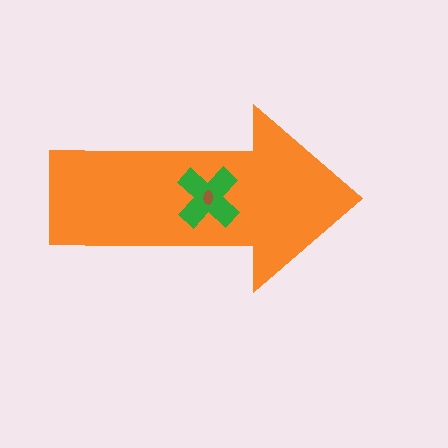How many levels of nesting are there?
3.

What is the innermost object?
The brown ellipse.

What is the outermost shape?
The orange arrow.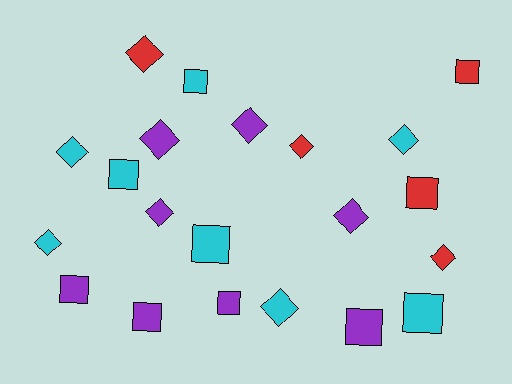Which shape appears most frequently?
Diamond, with 11 objects.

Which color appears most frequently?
Cyan, with 8 objects.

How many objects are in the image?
There are 21 objects.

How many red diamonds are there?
There are 3 red diamonds.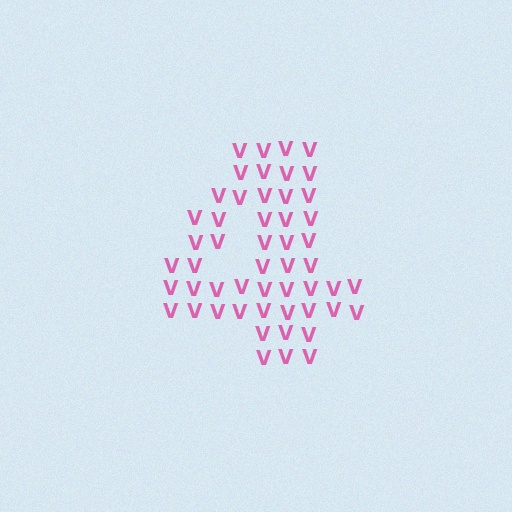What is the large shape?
The large shape is the digit 4.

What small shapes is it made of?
It is made of small letter V's.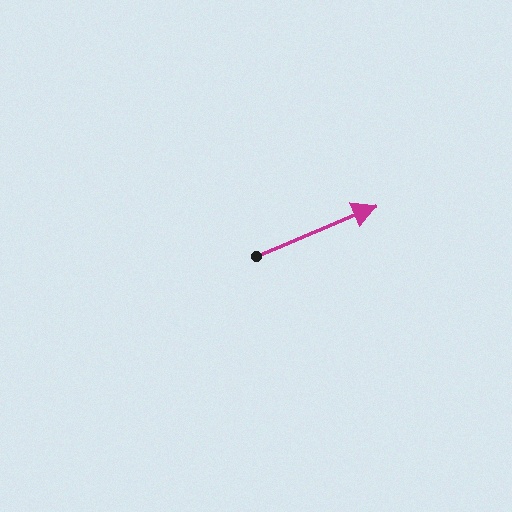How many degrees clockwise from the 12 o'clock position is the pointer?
Approximately 67 degrees.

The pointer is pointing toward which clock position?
Roughly 2 o'clock.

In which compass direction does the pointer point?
Northeast.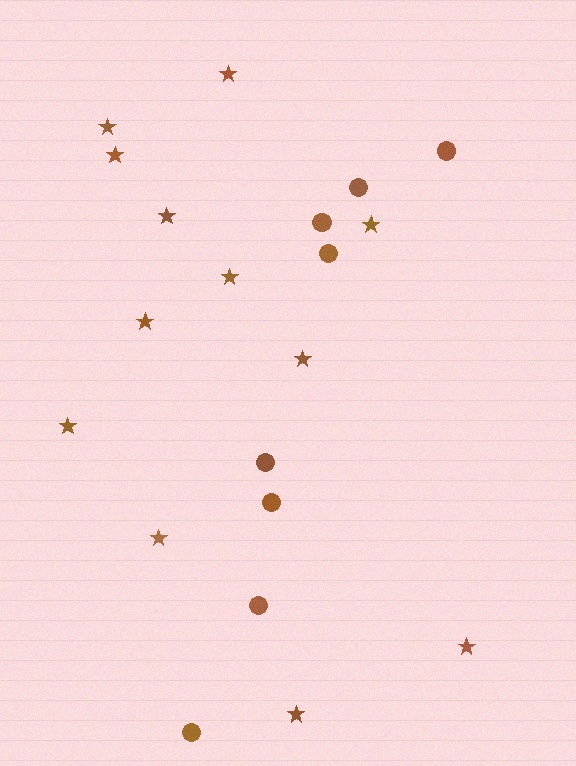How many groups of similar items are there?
There are 2 groups: one group of stars (12) and one group of circles (8).